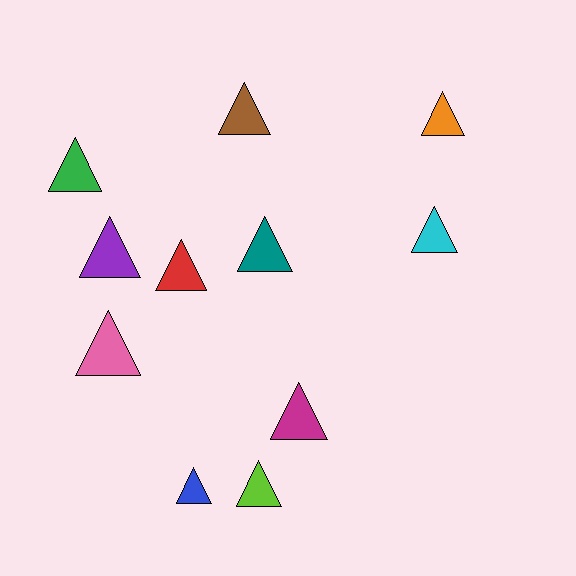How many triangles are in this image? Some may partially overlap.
There are 11 triangles.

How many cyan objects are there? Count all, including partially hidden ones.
There is 1 cyan object.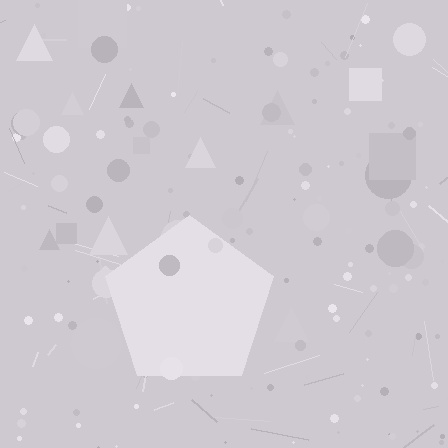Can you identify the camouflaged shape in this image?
The camouflaged shape is a pentagon.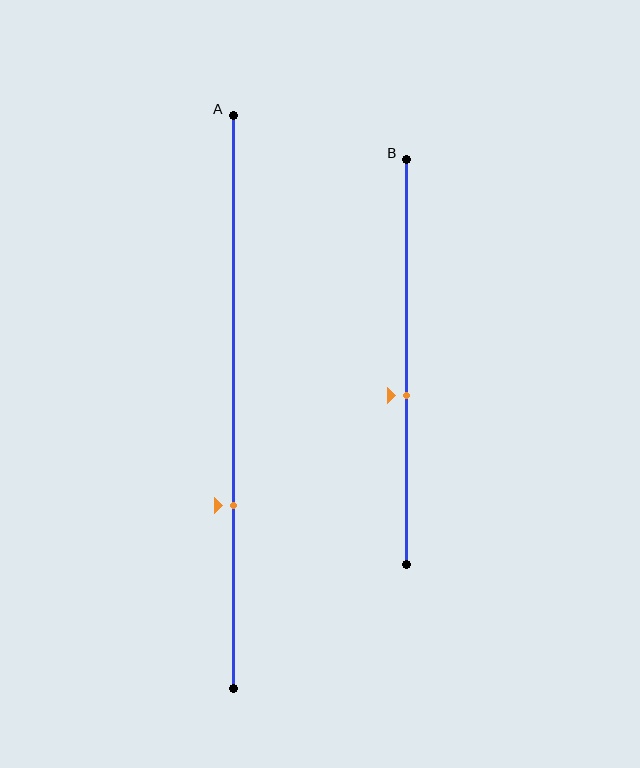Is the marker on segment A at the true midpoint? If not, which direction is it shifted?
No, the marker on segment A is shifted downward by about 18% of the segment length.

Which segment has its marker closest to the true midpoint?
Segment B has its marker closest to the true midpoint.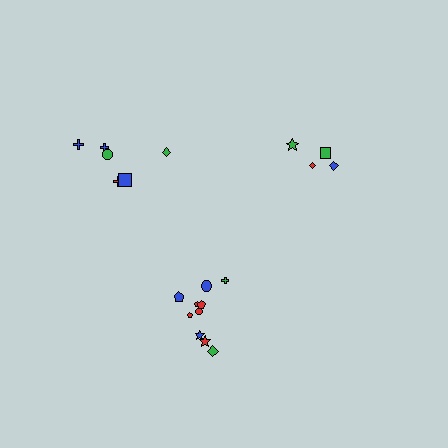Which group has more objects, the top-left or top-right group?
The top-left group.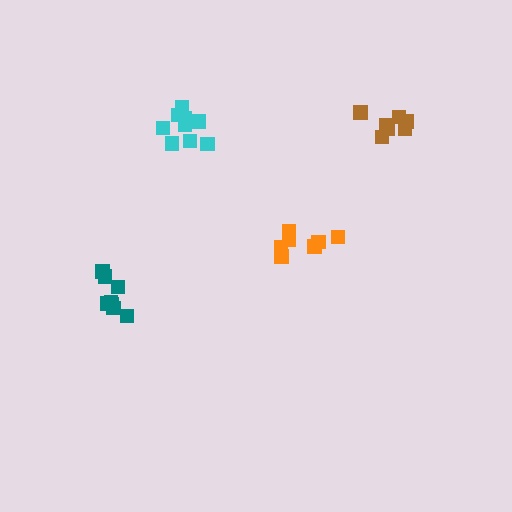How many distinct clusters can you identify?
There are 4 distinct clusters.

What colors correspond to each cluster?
The clusters are colored: cyan, orange, teal, brown.